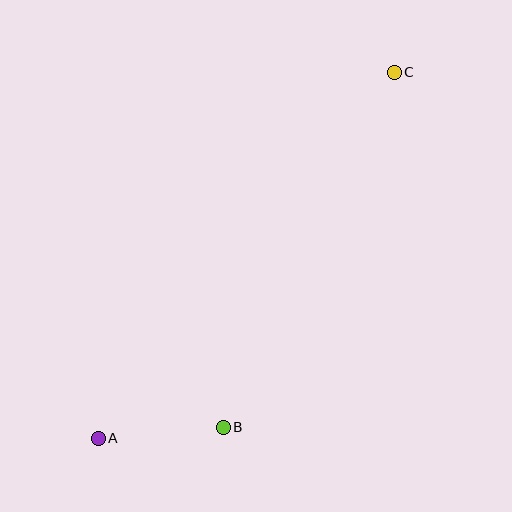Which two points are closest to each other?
Points A and B are closest to each other.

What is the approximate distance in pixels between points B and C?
The distance between B and C is approximately 394 pixels.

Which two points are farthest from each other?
Points A and C are farthest from each other.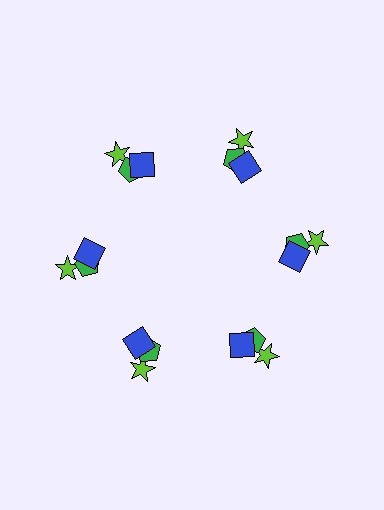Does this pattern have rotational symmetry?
Yes, this pattern has 6-fold rotational symmetry. It looks the same after rotating 60 degrees around the center.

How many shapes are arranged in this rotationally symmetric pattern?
There are 18 shapes, arranged in 6 groups of 3.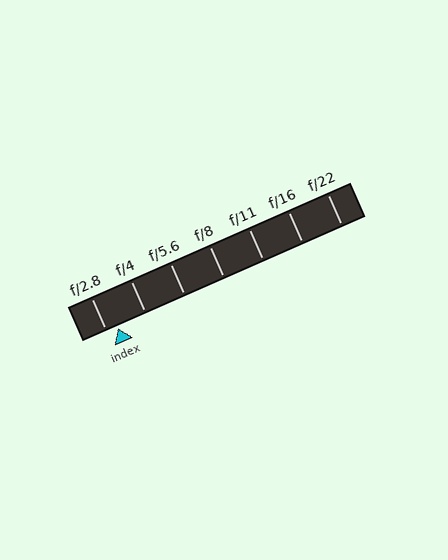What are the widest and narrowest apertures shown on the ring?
The widest aperture shown is f/2.8 and the narrowest is f/22.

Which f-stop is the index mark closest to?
The index mark is closest to f/2.8.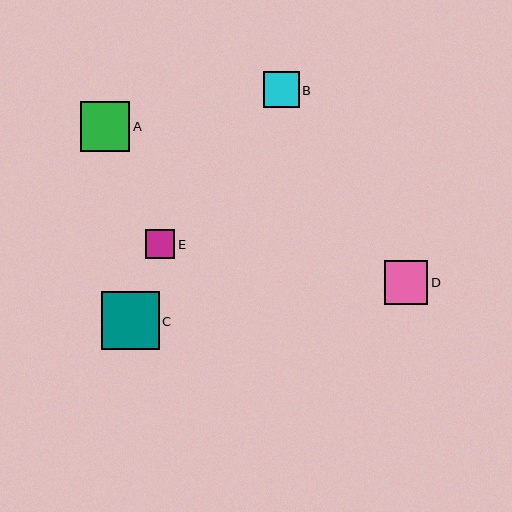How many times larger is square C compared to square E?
Square C is approximately 2.0 times the size of square E.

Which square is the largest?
Square C is the largest with a size of approximately 58 pixels.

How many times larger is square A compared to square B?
Square A is approximately 1.4 times the size of square B.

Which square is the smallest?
Square E is the smallest with a size of approximately 29 pixels.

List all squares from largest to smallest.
From largest to smallest: C, A, D, B, E.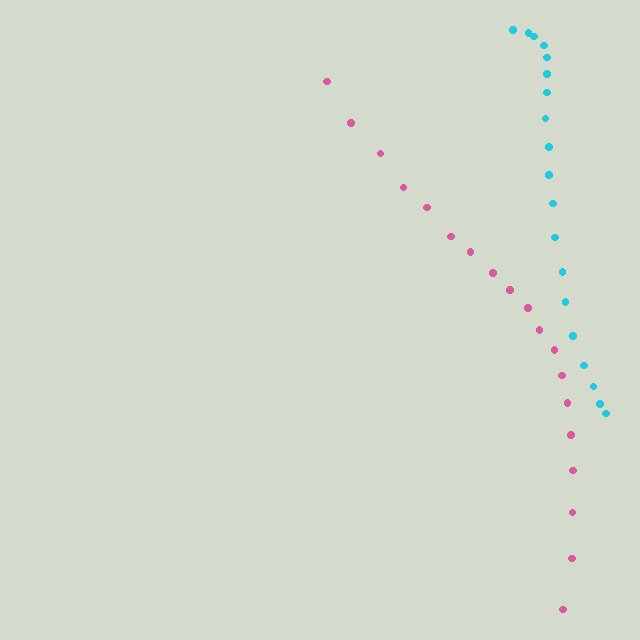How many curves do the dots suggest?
There are 2 distinct paths.